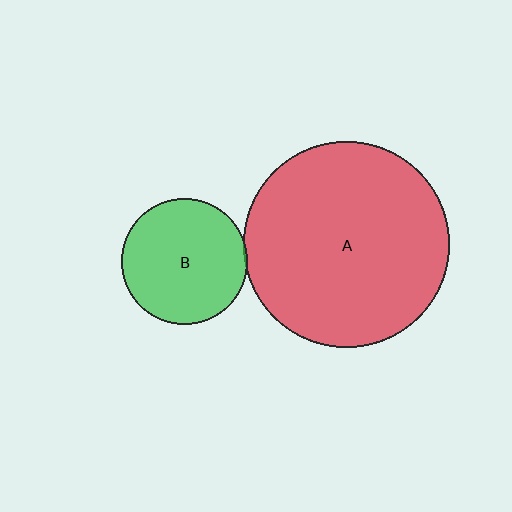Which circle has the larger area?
Circle A (red).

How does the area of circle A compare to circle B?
Approximately 2.6 times.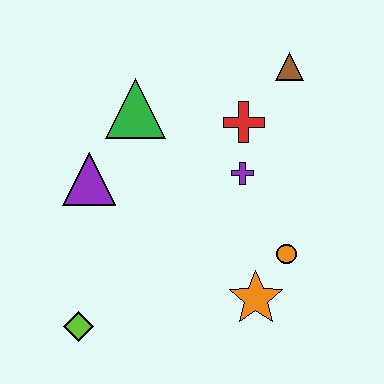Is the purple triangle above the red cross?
No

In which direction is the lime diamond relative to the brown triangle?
The lime diamond is below the brown triangle.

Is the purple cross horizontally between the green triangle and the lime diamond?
No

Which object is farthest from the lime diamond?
The brown triangle is farthest from the lime diamond.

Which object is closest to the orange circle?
The orange star is closest to the orange circle.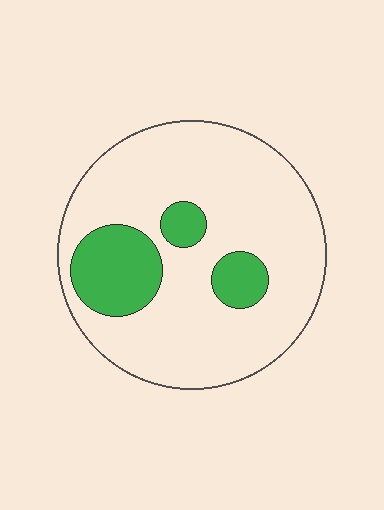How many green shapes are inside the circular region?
3.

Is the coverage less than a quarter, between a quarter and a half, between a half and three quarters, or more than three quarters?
Less than a quarter.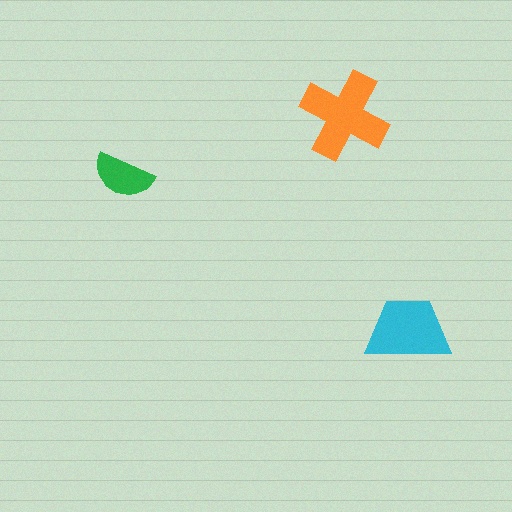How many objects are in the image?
There are 3 objects in the image.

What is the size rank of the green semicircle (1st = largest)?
3rd.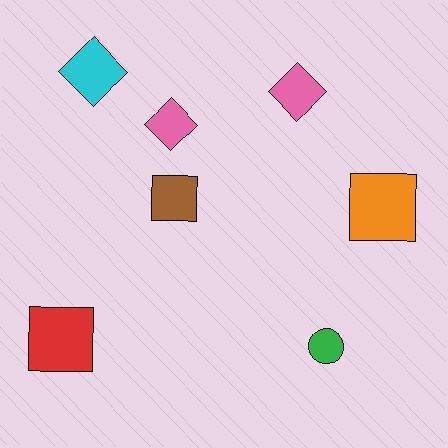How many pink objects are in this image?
There are 2 pink objects.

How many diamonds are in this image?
There are 3 diamonds.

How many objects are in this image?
There are 7 objects.